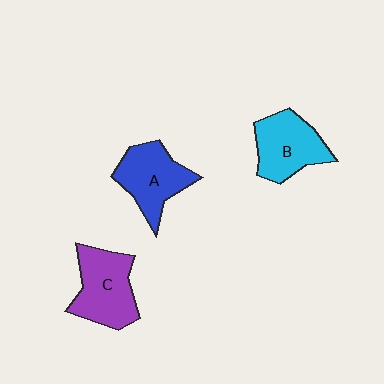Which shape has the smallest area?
Shape B (cyan).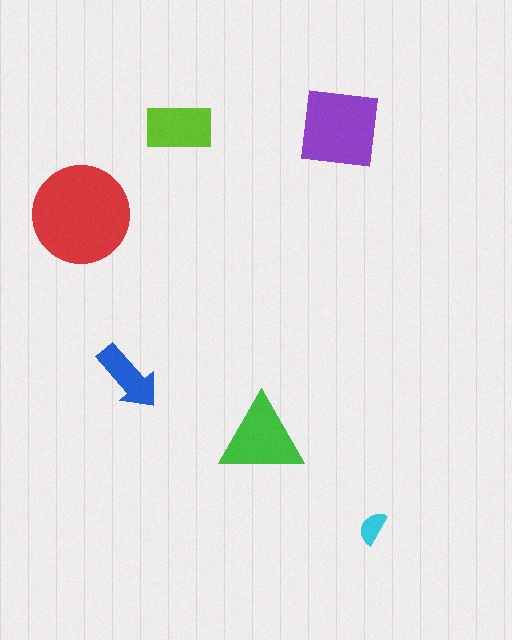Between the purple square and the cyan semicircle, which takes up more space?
The purple square.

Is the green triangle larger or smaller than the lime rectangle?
Larger.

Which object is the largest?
The red circle.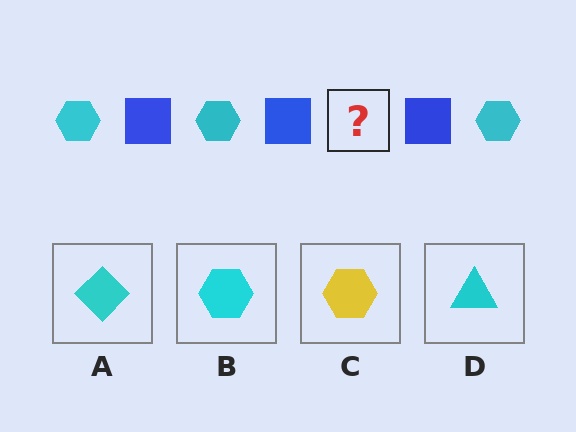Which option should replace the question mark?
Option B.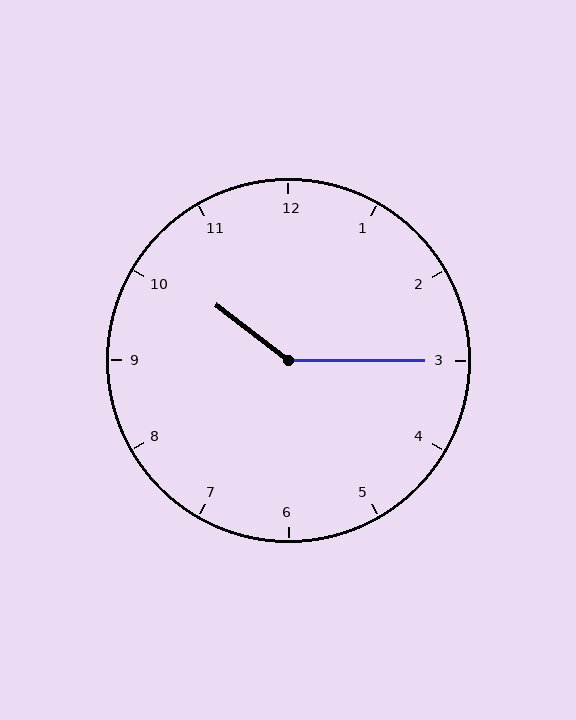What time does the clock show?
10:15.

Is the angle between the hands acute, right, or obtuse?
It is obtuse.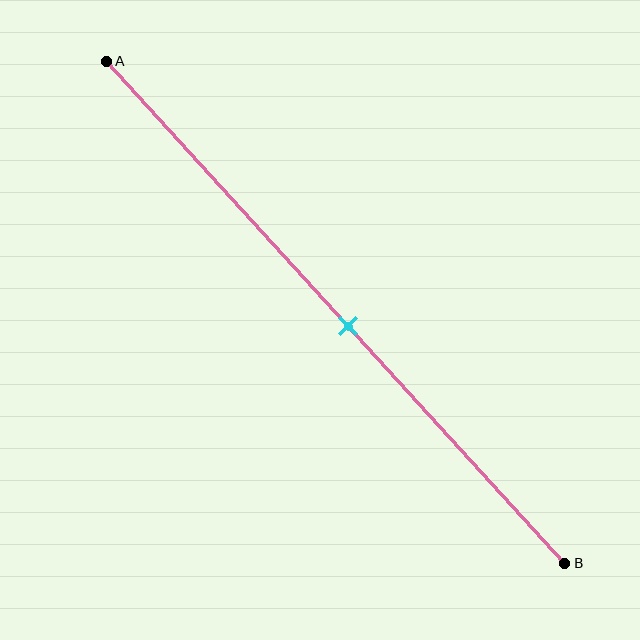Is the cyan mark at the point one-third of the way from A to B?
No, the mark is at about 55% from A, not at the 33% one-third point.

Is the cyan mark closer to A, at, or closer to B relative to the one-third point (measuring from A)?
The cyan mark is closer to point B than the one-third point of segment AB.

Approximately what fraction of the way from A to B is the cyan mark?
The cyan mark is approximately 55% of the way from A to B.